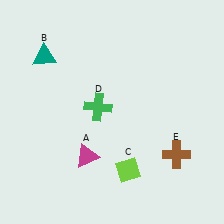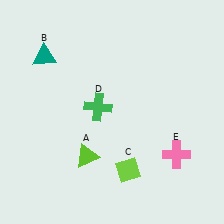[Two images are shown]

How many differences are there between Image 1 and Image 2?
There are 2 differences between the two images.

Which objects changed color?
A changed from magenta to lime. E changed from brown to pink.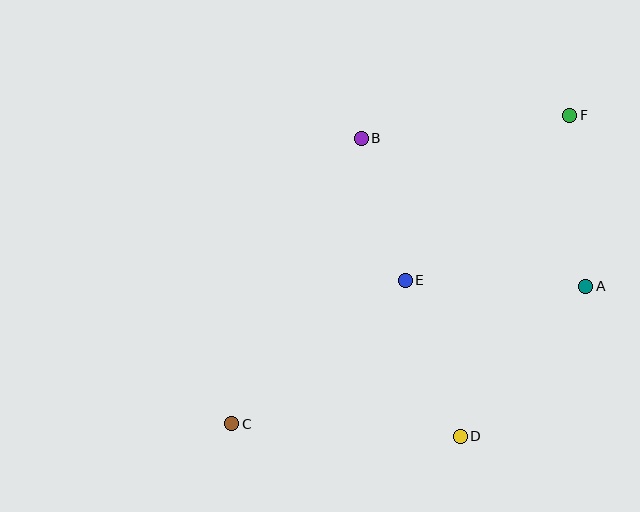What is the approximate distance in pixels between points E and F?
The distance between E and F is approximately 233 pixels.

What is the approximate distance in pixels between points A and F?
The distance between A and F is approximately 172 pixels.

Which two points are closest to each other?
Points B and E are closest to each other.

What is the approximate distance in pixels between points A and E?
The distance between A and E is approximately 181 pixels.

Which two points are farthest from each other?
Points C and F are farthest from each other.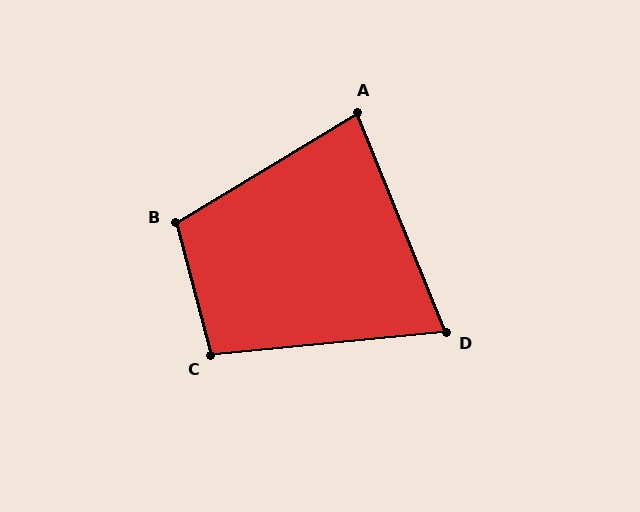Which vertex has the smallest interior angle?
D, at approximately 73 degrees.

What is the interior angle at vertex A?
Approximately 81 degrees (acute).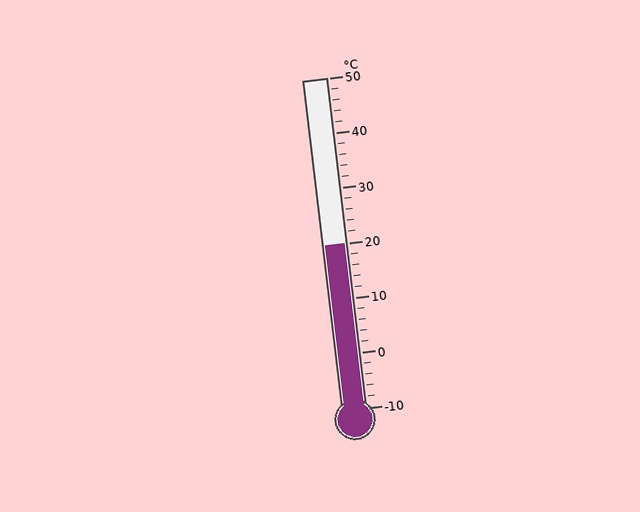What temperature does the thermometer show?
The thermometer shows approximately 20°C.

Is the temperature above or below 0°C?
The temperature is above 0°C.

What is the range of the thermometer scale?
The thermometer scale ranges from -10°C to 50°C.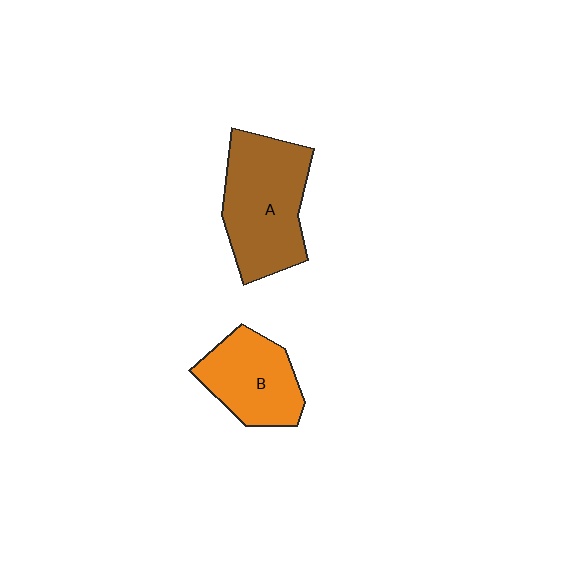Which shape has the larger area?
Shape A (brown).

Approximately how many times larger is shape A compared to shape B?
Approximately 1.4 times.